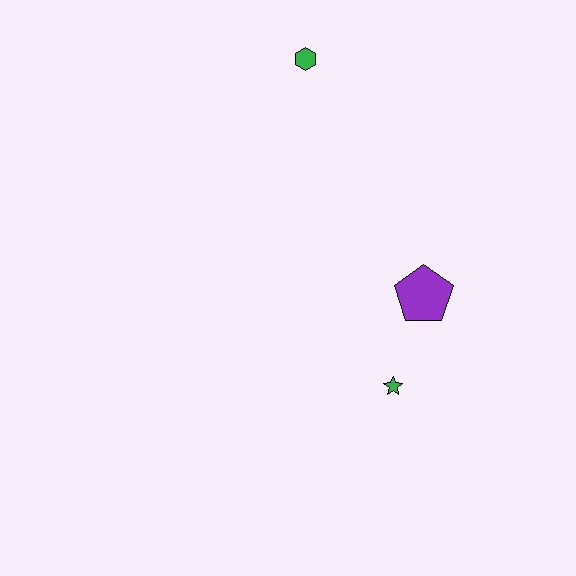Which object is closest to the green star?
The purple pentagon is closest to the green star.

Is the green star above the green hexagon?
No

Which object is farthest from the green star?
The green hexagon is farthest from the green star.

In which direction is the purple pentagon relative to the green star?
The purple pentagon is above the green star.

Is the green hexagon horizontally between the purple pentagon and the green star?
No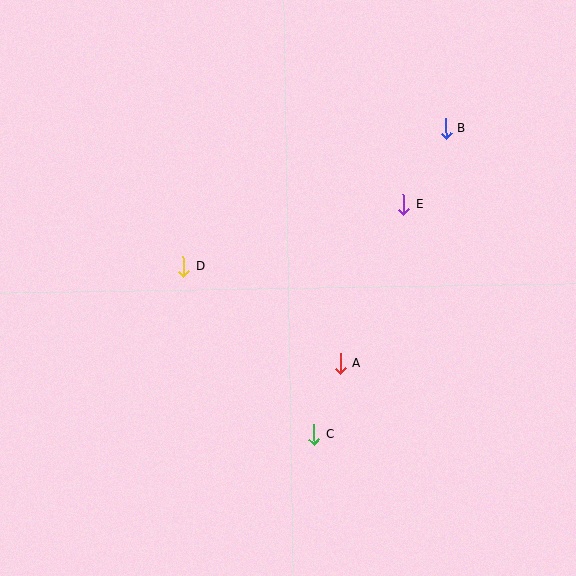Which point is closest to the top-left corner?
Point D is closest to the top-left corner.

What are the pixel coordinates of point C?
Point C is at (314, 435).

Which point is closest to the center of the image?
Point A at (341, 363) is closest to the center.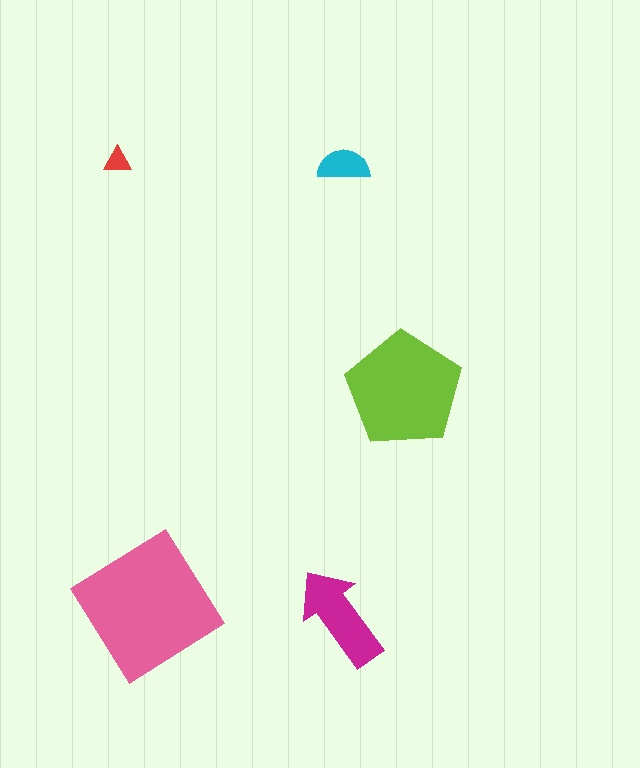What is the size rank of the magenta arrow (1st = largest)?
3rd.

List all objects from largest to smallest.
The pink diamond, the lime pentagon, the magenta arrow, the cyan semicircle, the red triangle.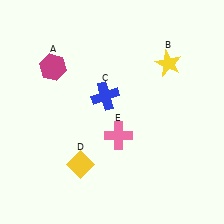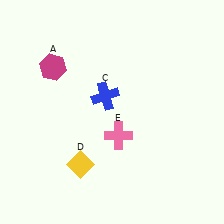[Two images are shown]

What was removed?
The yellow star (B) was removed in Image 2.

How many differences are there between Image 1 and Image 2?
There is 1 difference between the two images.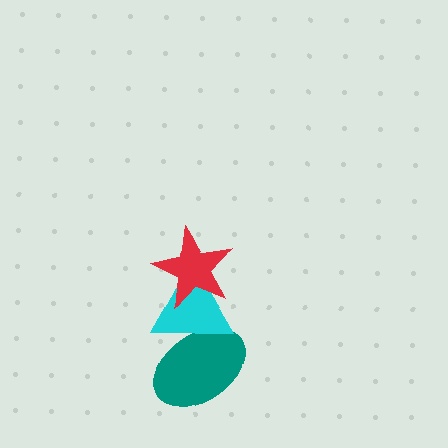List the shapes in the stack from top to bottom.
From top to bottom: the red star, the cyan triangle, the teal ellipse.